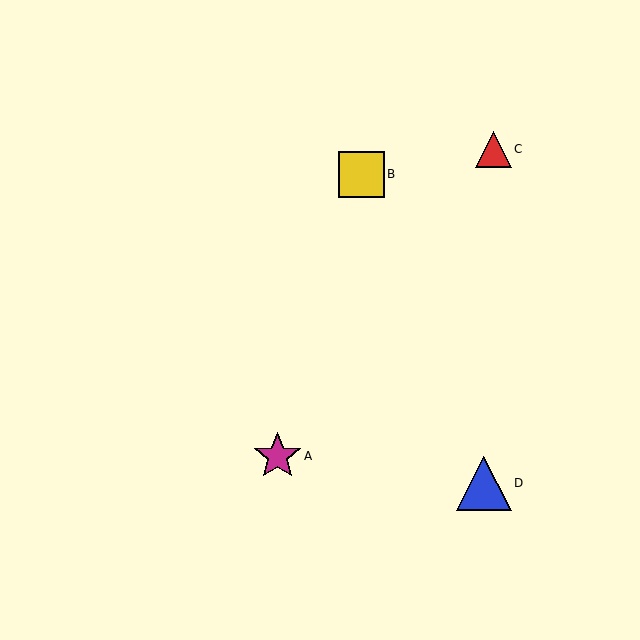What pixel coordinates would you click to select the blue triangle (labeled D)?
Click at (484, 483) to select the blue triangle D.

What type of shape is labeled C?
Shape C is a red triangle.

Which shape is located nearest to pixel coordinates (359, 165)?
The yellow square (labeled B) at (361, 174) is nearest to that location.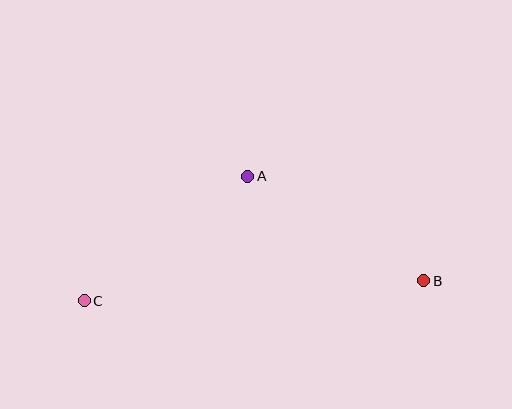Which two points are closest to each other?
Points A and B are closest to each other.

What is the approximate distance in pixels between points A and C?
The distance between A and C is approximately 206 pixels.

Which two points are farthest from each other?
Points B and C are farthest from each other.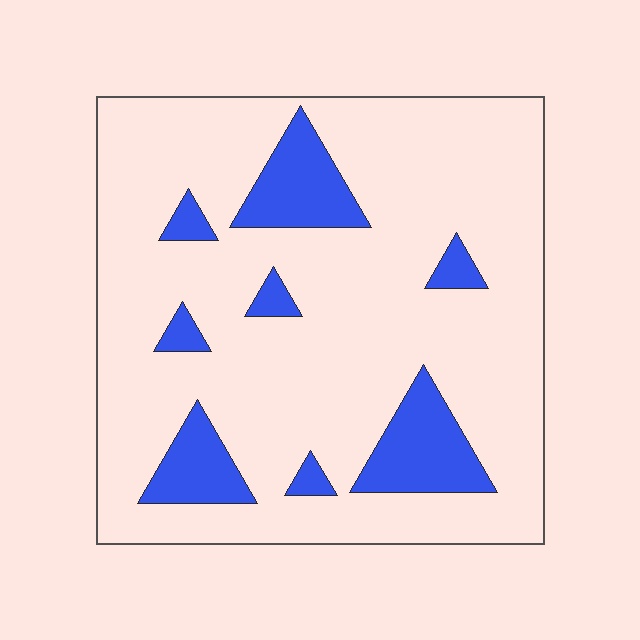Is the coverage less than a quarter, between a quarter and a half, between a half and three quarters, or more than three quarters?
Less than a quarter.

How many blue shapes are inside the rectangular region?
8.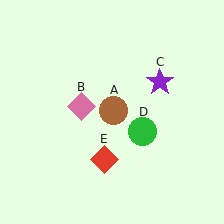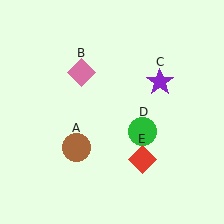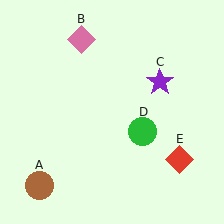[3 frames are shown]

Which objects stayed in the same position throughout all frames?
Purple star (object C) and green circle (object D) remained stationary.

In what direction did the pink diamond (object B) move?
The pink diamond (object B) moved up.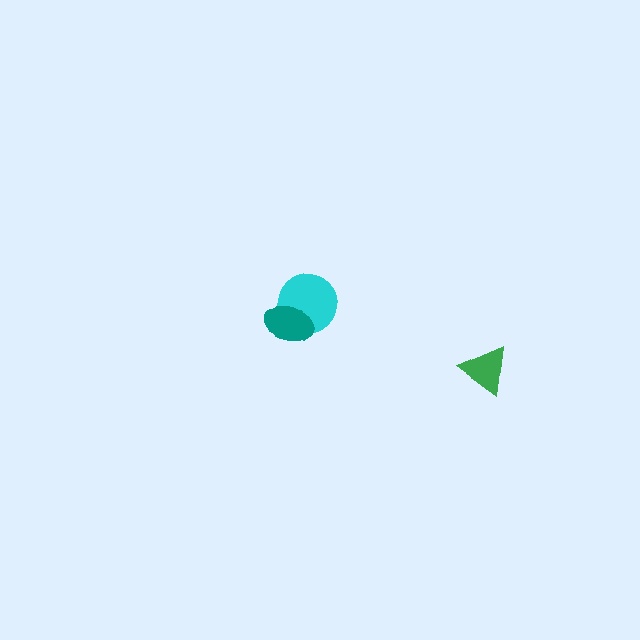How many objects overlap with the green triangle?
0 objects overlap with the green triangle.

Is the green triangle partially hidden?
No, no other shape covers it.